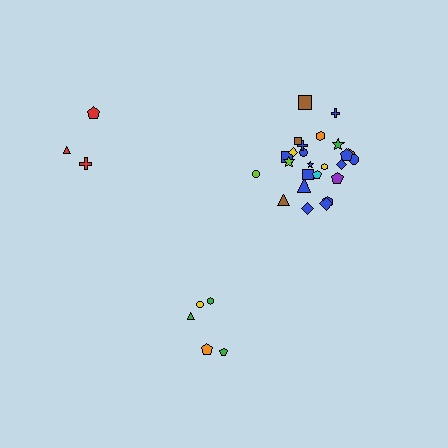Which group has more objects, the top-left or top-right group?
The top-right group.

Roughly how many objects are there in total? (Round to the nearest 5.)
Roughly 35 objects in total.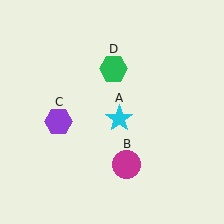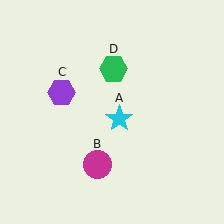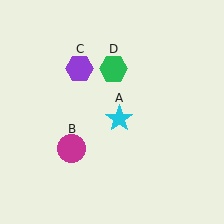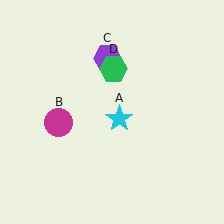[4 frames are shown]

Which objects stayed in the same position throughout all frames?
Cyan star (object A) and green hexagon (object D) remained stationary.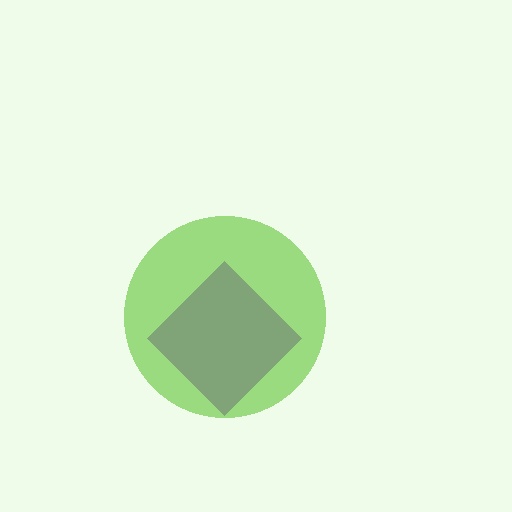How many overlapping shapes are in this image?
There are 2 overlapping shapes in the image.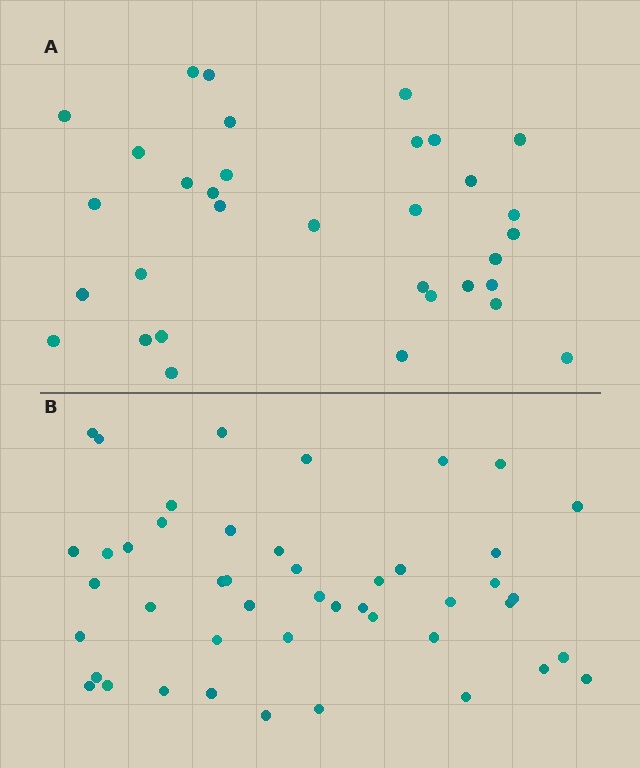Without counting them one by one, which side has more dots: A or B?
Region B (the bottom region) has more dots.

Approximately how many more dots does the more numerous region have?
Region B has approximately 15 more dots than region A.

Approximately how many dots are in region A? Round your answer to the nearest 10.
About 30 dots. (The exact count is 33, which rounds to 30.)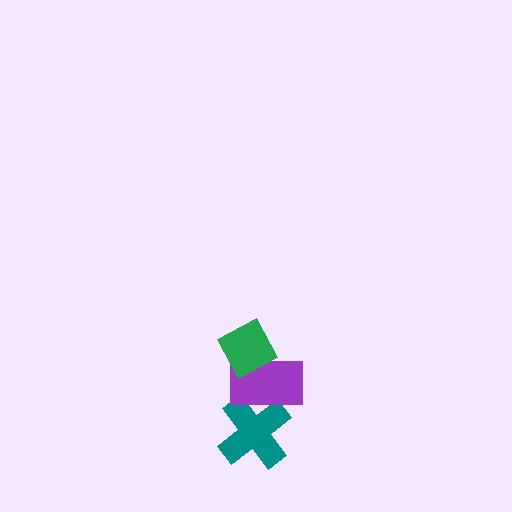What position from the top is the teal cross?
The teal cross is 3rd from the top.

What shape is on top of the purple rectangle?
The green diamond is on top of the purple rectangle.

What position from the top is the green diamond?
The green diamond is 1st from the top.